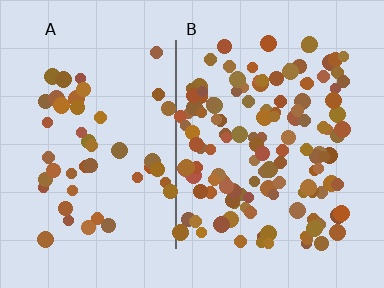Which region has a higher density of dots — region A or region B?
B (the right).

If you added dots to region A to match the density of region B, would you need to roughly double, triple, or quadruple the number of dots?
Approximately triple.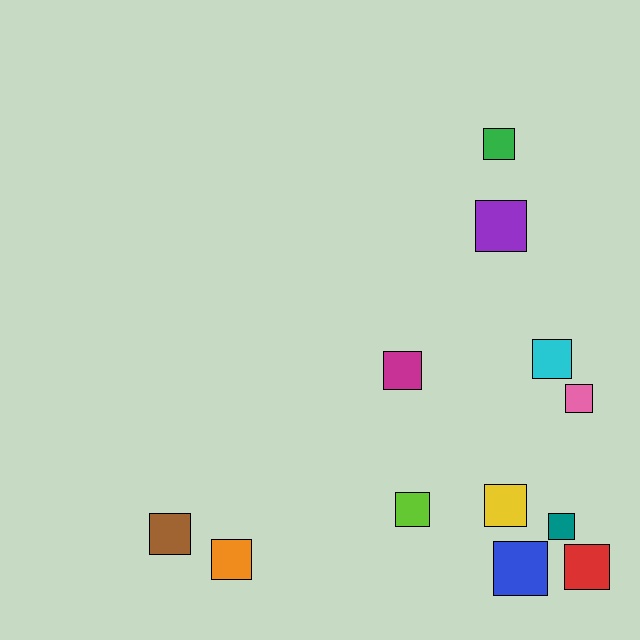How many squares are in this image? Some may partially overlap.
There are 12 squares.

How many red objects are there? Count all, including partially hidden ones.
There is 1 red object.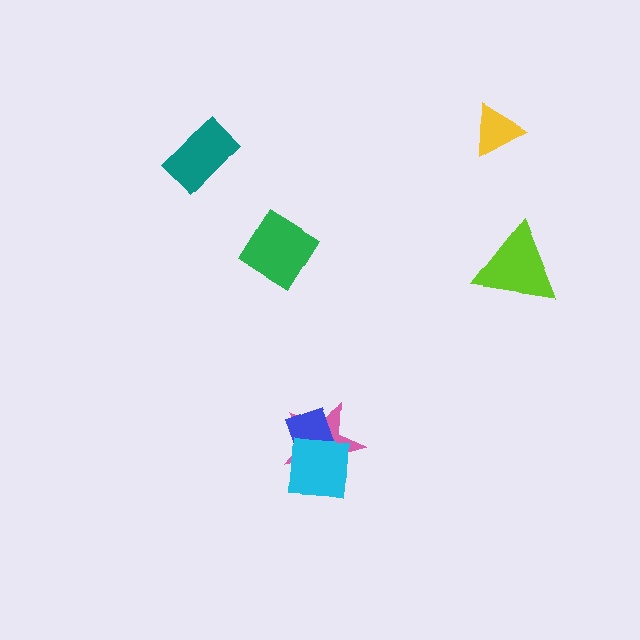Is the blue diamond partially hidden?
Yes, it is partially covered by another shape.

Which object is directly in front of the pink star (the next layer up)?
The blue diamond is directly in front of the pink star.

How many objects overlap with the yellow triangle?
0 objects overlap with the yellow triangle.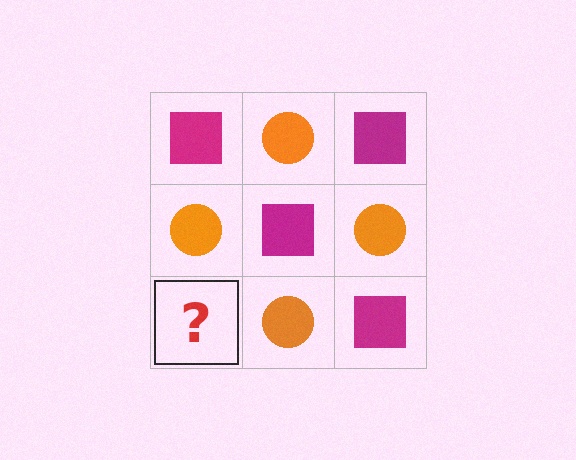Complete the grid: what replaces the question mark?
The question mark should be replaced with a magenta square.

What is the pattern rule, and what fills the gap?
The rule is that it alternates magenta square and orange circle in a checkerboard pattern. The gap should be filled with a magenta square.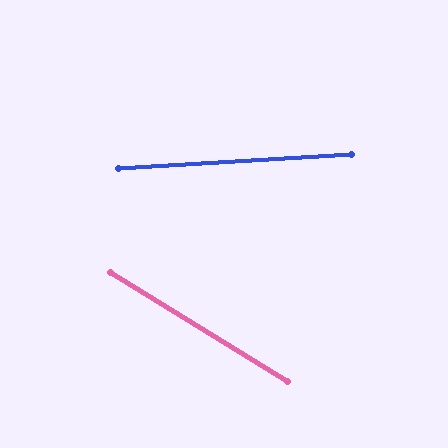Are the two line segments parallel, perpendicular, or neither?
Neither parallel nor perpendicular — they differ by about 35°.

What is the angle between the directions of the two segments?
Approximately 35 degrees.